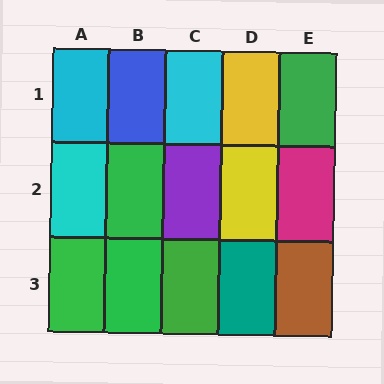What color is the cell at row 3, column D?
Teal.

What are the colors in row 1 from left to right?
Cyan, blue, cyan, yellow, green.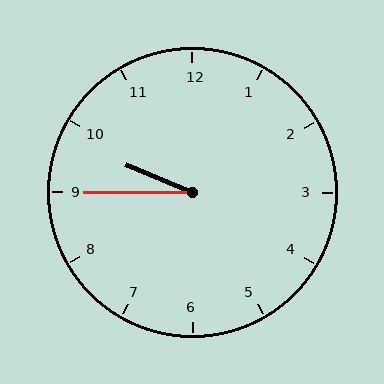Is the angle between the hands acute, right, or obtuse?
It is acute.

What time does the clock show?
9:45.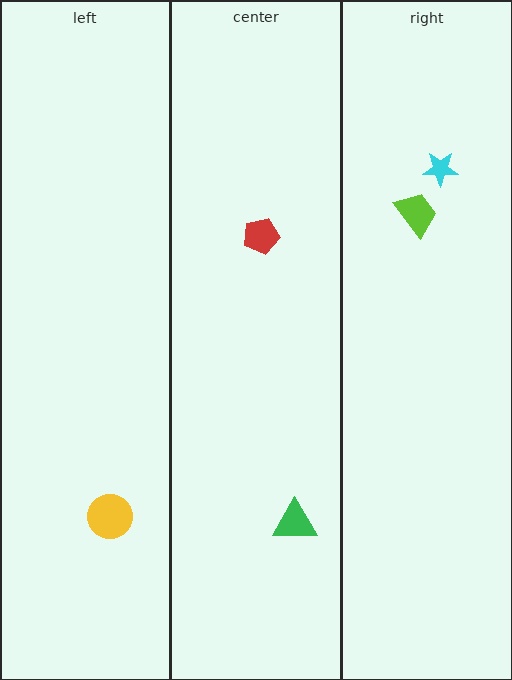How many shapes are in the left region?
1.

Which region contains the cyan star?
The right region.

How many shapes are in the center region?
2.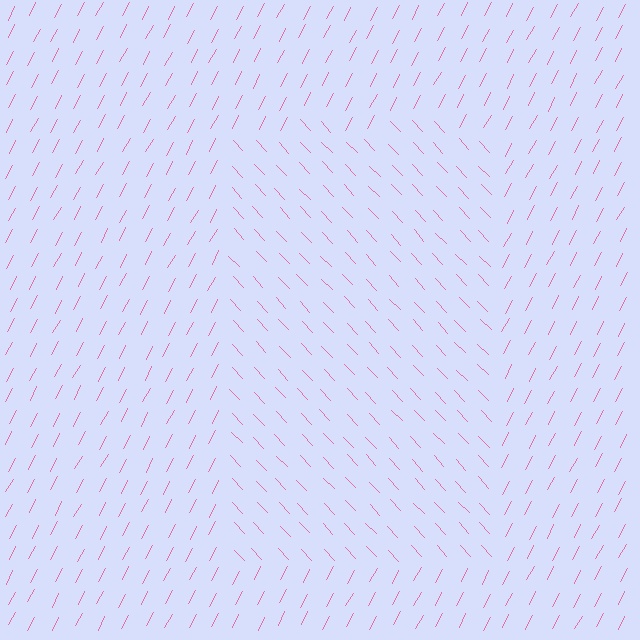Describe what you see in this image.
The image is filled with small pink line segments. A rectangle region in the image has lines oriented differently from the surrounding lines, creating a visible texture boundary.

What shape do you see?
I see a rectangle.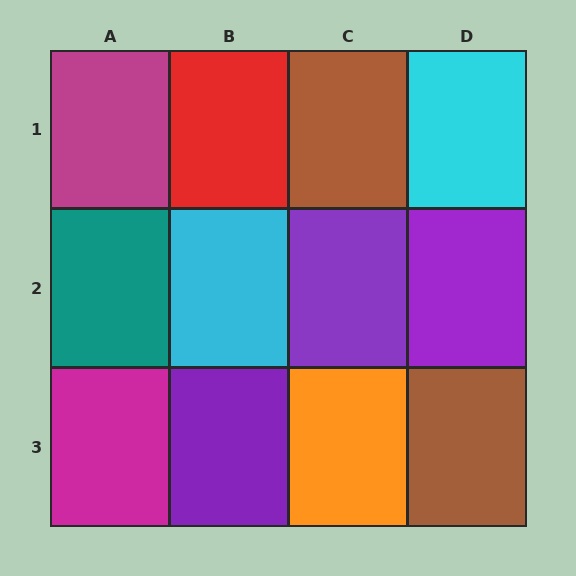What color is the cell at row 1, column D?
Cyan.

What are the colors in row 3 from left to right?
Magenta, purple, orange, brown.